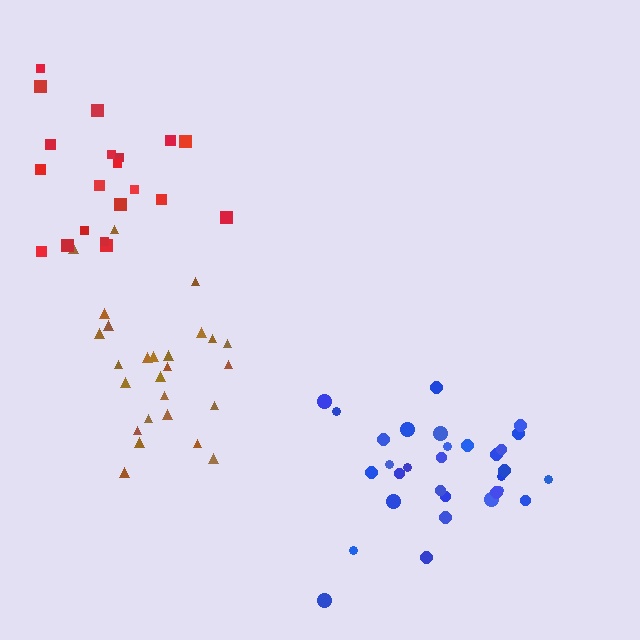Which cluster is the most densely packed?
Brown.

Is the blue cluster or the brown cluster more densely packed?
Brown.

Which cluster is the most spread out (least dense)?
Red.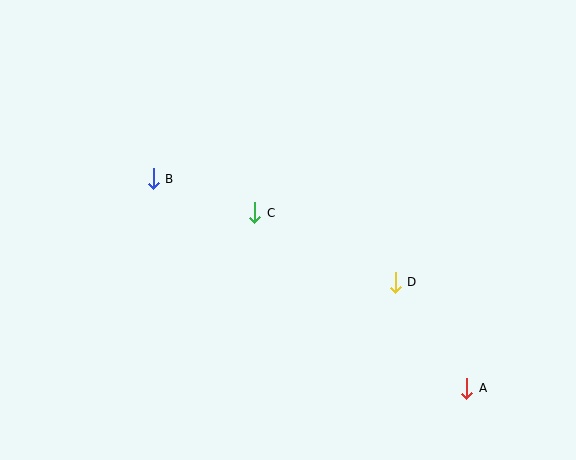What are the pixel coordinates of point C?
Point C is at (255, 213).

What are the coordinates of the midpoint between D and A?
The midpoint between D and A is at (431, 335).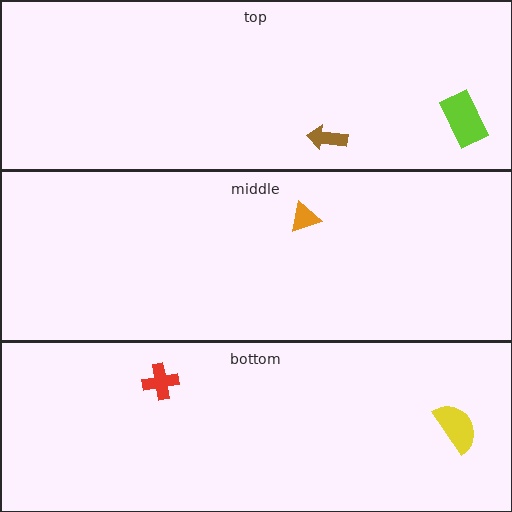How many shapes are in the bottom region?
2.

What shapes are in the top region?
The lime rectangle, the brown arrow.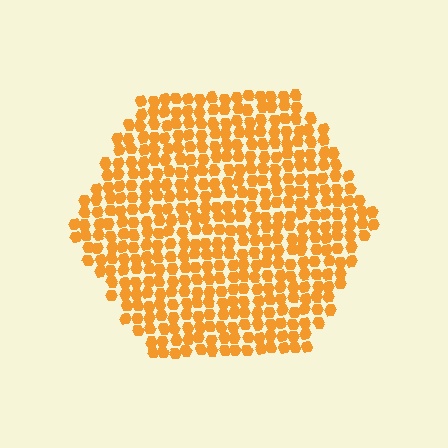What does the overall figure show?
The overall figure shows a hexagon.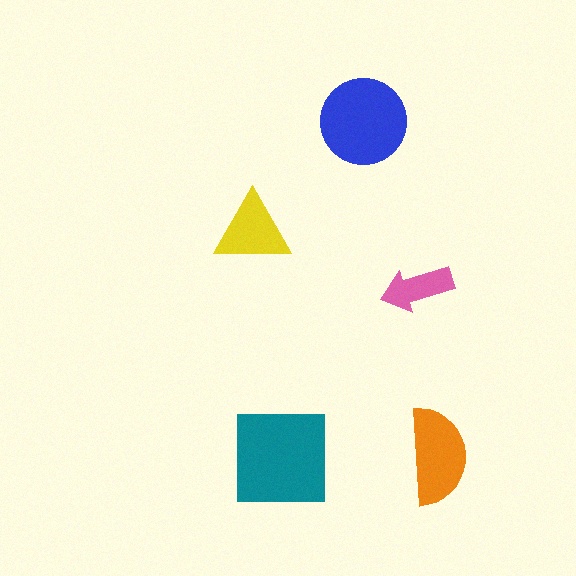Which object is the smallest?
The pink arrow.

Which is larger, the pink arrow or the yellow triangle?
The yellow triangle.